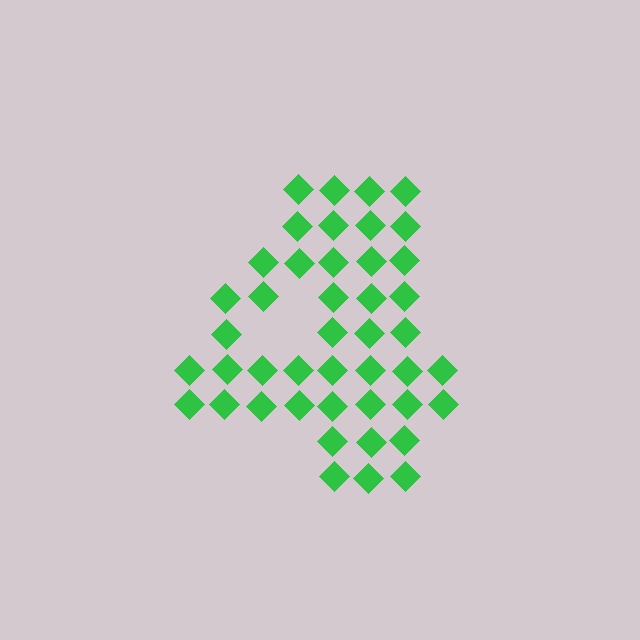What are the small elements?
The small elements are diamonds.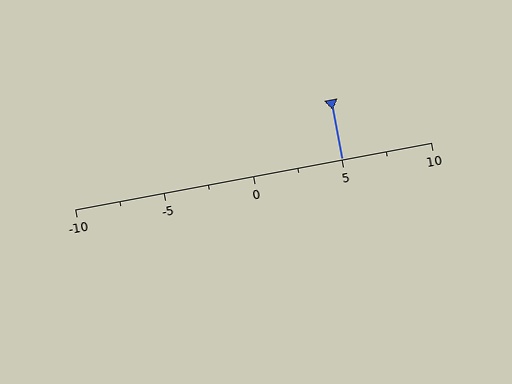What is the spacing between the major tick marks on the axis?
The major ticks are spaced 5 apart.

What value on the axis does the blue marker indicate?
The marker indicates approximately 5.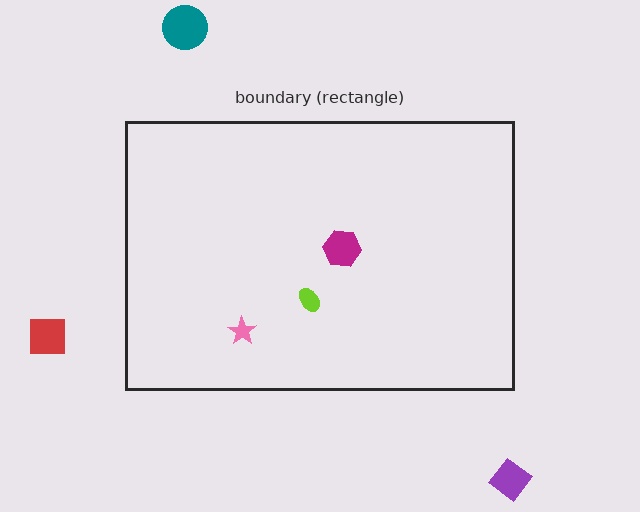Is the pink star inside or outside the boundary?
Inside.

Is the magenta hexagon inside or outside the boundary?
Inside.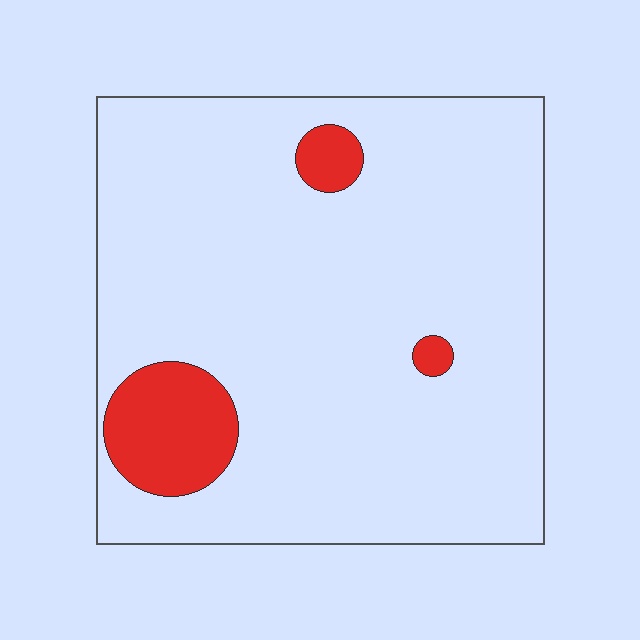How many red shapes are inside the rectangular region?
3.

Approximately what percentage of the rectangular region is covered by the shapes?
Approximately 10%.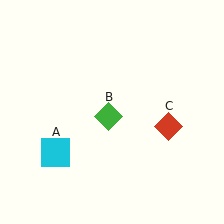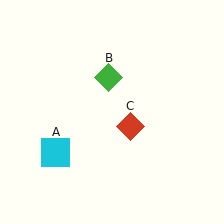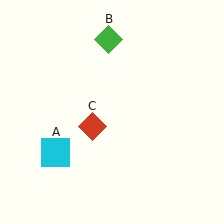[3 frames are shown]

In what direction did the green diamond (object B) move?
The green diamond (object B) moved up.